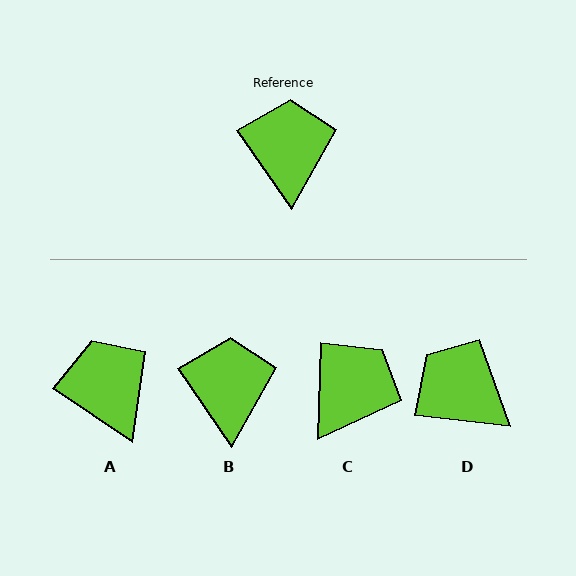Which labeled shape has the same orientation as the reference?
B.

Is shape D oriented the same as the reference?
No, it is off by about 49 degrees.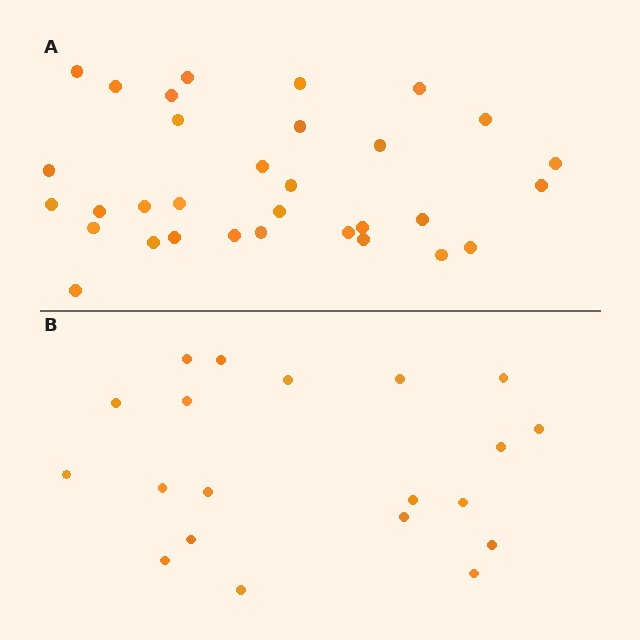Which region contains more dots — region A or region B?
Region A (the top region) has more dots.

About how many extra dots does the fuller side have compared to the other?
Region A has roughly 12 or so more dots than region B.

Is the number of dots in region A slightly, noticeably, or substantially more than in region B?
Region A has substantially more. The ratio is roughly 1.6 to 1.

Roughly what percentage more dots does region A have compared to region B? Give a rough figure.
About 60% more.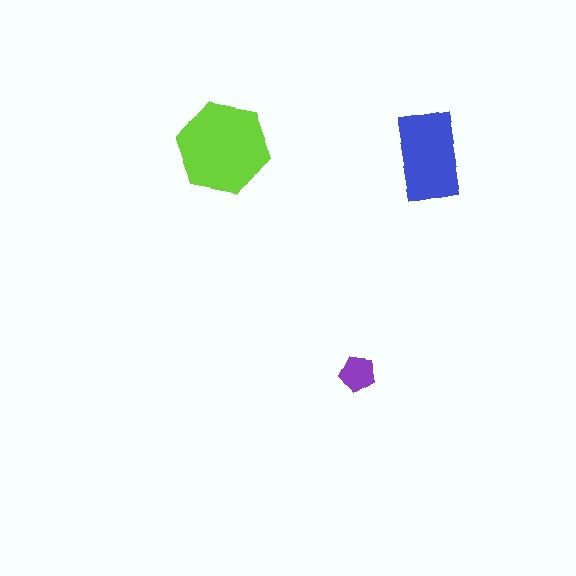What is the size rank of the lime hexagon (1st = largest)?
1st.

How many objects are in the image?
There are 3 objects in the image.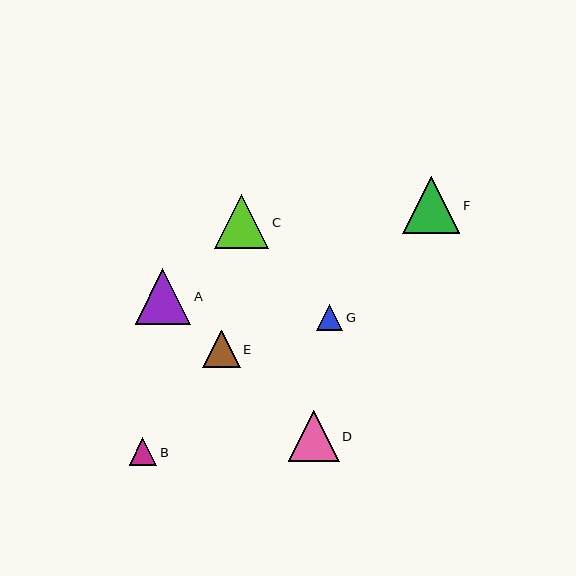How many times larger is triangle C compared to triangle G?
Triangle C is approximately 2.1 times the size of triangle G.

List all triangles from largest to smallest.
From largest to smallest: F, A, C, D, E, B, G.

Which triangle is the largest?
Triangle F is the largest with a size of approximately 57 pixels.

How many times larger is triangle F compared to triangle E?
Triangle F is approximately 1.5 times the size of triangle E.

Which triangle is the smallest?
Triangle G is the smallest with a size of approximately 26 pixels.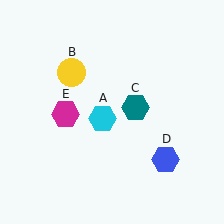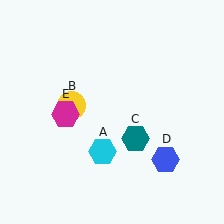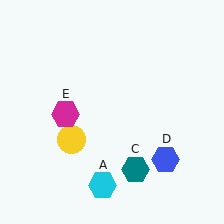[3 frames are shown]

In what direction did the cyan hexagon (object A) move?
The cyan hexagon (object A) moved down.